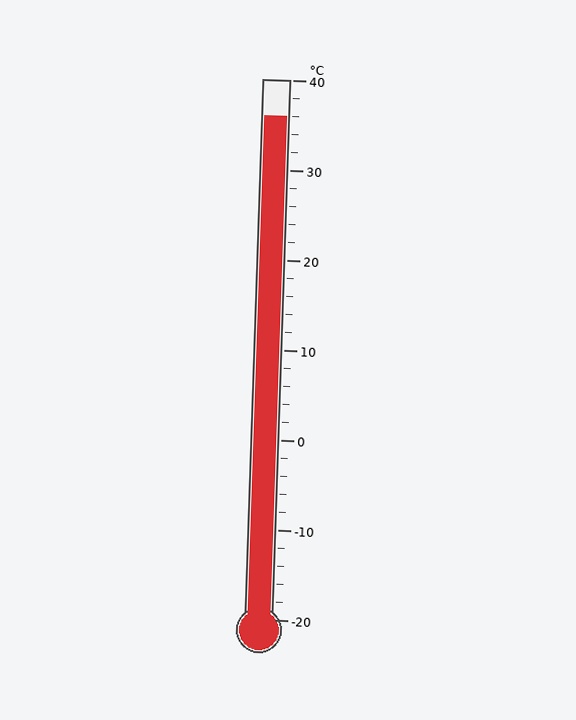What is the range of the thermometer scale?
The thermometer scale ranges from -20°C to 40°C.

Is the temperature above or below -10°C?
The temperature is above -10°C.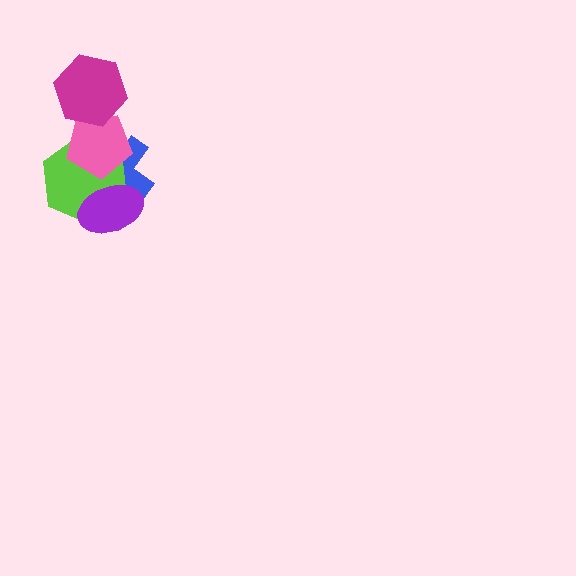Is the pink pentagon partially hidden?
Yes, it is partially covered by another shape.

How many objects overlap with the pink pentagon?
3 objects overlap with the pink pentagon.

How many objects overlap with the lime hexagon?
3 objects overlap with the lime hexagon.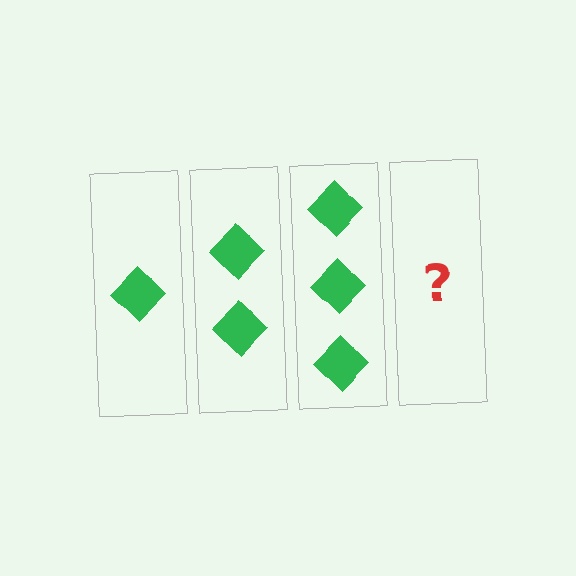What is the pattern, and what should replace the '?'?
The pattern is that each step adds one more diamond. The '?' should be 4 diamonds.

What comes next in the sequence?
The next element should be 4 diamonds.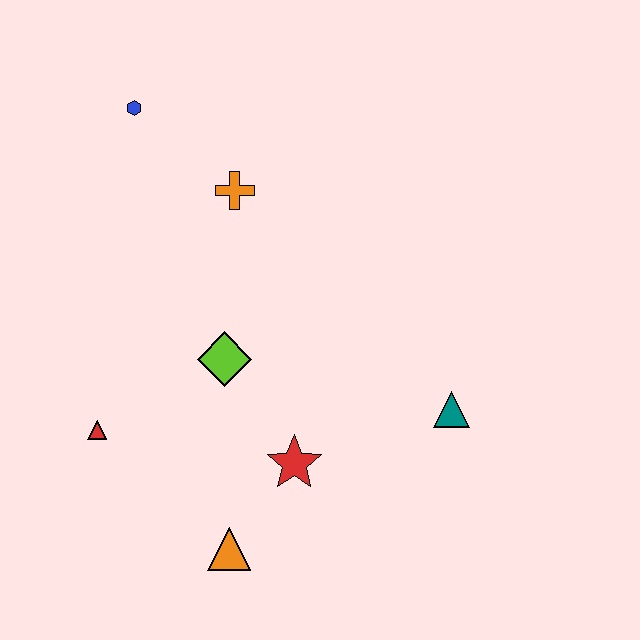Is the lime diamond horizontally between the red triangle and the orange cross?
Yes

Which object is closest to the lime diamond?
The red star is closest to the lime diamond.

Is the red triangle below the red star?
No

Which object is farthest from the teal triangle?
The blue hexagon is farthest from the teal triangle.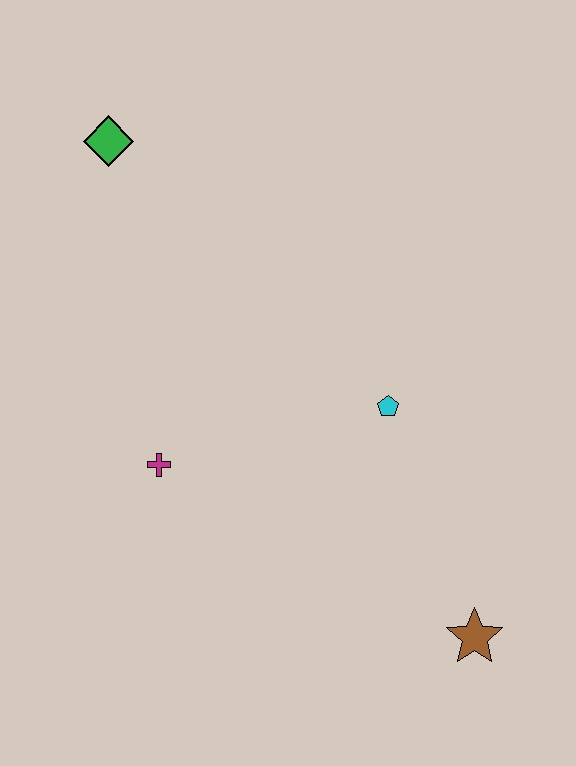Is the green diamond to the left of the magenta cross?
Yes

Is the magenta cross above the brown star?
Yes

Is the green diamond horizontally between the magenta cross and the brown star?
No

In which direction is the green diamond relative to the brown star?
The green diamond is above the brown star.